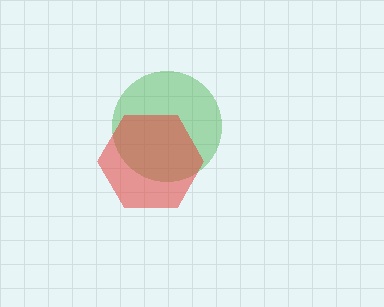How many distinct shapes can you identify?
There are 2 distinct shapes: a green circle, a red hexagon.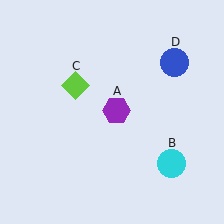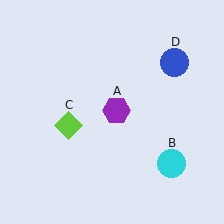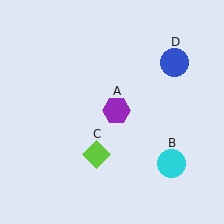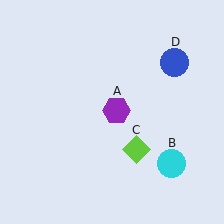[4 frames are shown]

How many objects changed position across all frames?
1 object changed position: lime diamond (object C).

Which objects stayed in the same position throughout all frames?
Purple hexagon (object A) and cyan circle (object B) and blue circle (object D) remained stationary.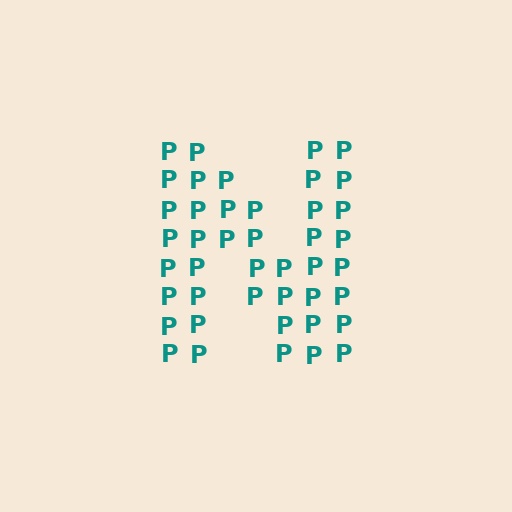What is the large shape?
The large shape is the letter N.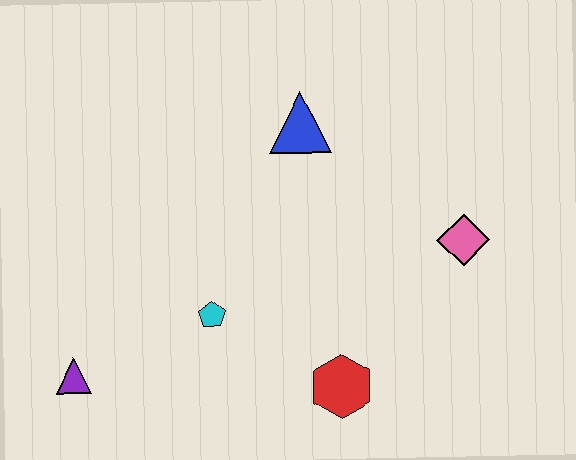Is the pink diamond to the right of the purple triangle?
Yes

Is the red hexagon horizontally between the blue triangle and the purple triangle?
No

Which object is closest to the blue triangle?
The pink diamond is closest to the blue triangle.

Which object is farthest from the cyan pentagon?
The pink diamond is farthest from the cyan pentagon.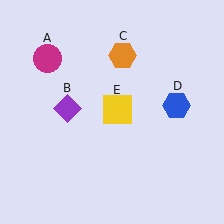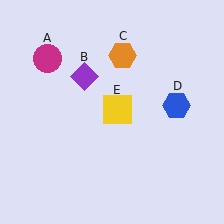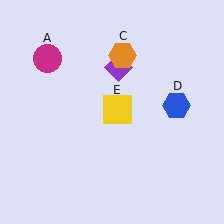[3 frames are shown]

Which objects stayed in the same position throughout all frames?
Magenta circle (object A) and orange hexagon (object C) and blue hexagon (object D) and yellow square (object E) remained stationary.